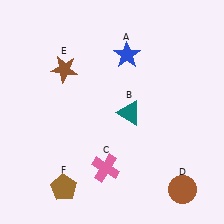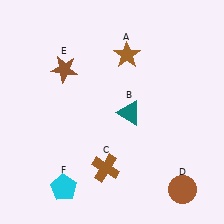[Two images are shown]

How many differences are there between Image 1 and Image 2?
There are 3 differences between the two images.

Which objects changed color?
A changed from blue to brown. C changed from pink to brown. F changed from brown to cyan.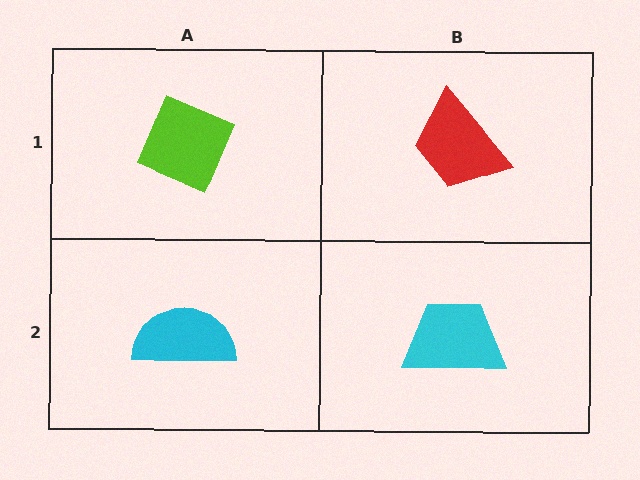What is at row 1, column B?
A red trapezoid.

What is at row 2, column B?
A cyan trapezoid.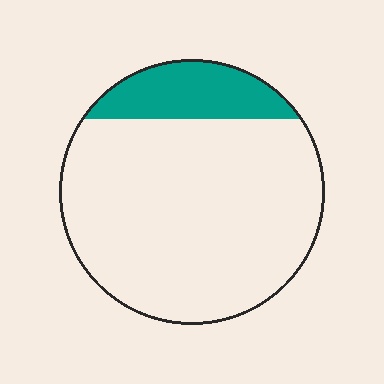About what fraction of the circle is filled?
About one sixth (1/6).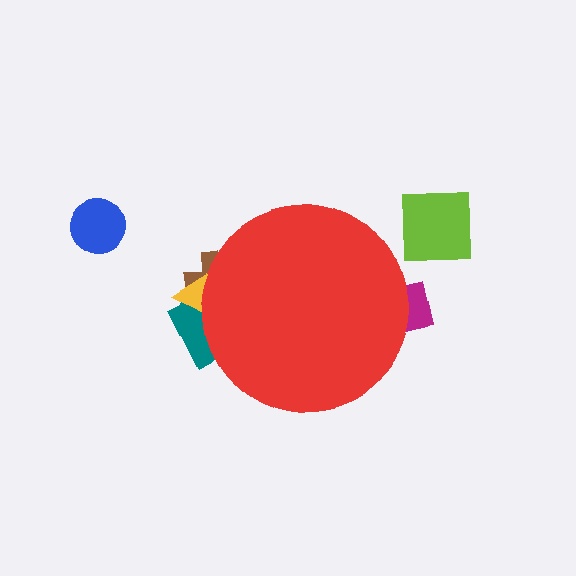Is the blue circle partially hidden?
No, the blue circle is fully visible.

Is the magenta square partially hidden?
Yes, the magenta square is partially hidden behind the red circle.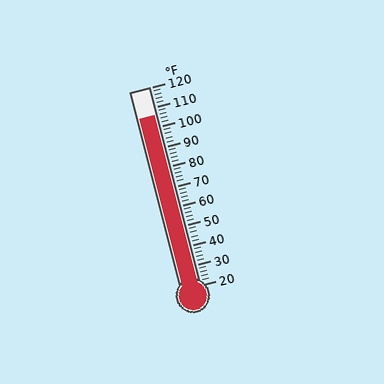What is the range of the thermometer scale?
The thermometer scale ranges from 20°F to 120°F.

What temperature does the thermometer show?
The thermometer shows approximately 106°F.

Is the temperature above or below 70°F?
The temperature is above 70°F.